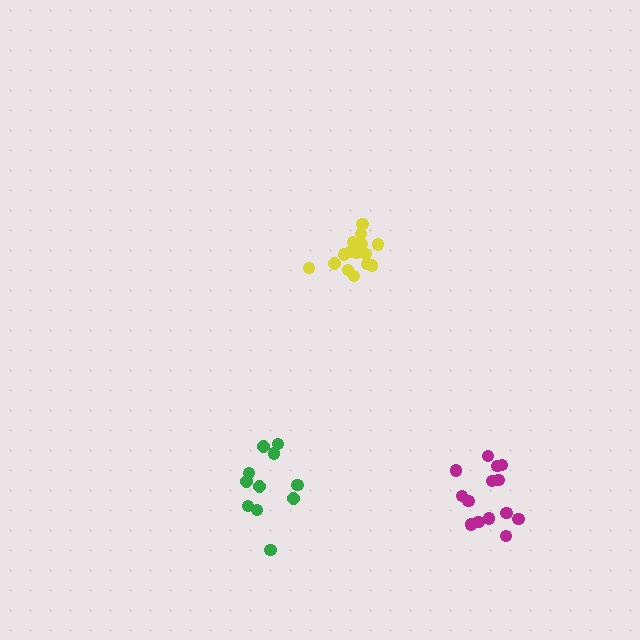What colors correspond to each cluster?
The clusters are colored: yellow, magenta, green.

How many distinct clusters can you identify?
There are 3 distinct clusters.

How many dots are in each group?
Group 1: 15 dots, Group 2: 14 dots, Group 3: 11 dots (40 total).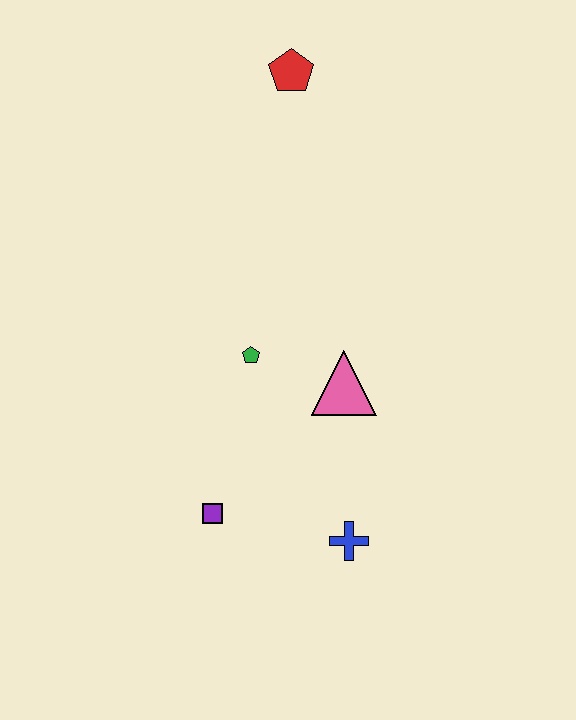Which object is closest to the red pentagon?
The green pentagon is closest to the red pentagon.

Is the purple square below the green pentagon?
Yes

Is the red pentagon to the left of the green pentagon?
No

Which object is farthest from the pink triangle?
The red pentagon is farthest from the pink triangle.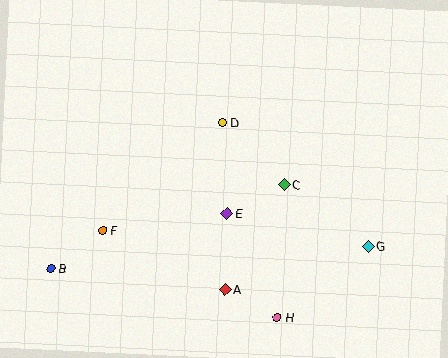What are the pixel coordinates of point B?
Point B is at (51, 269).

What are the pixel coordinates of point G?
Point G is at (368, 246).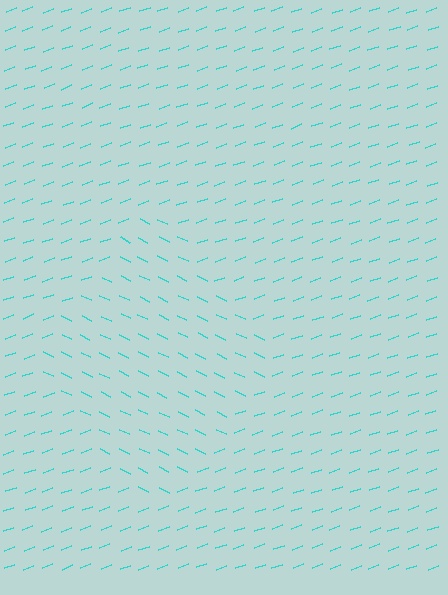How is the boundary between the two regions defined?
The boundary is defined purely by a change in line orientation (approximately 45 degrees difference). All lines are the same color and thickness.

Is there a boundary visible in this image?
Yes, there is a texture boundary formed by a change in line orientation.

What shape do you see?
I see a diamond.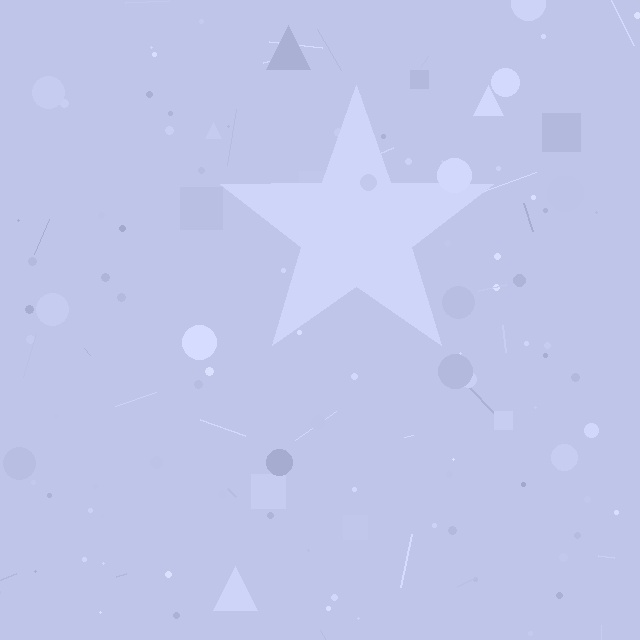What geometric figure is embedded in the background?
A star is embedded in the background.